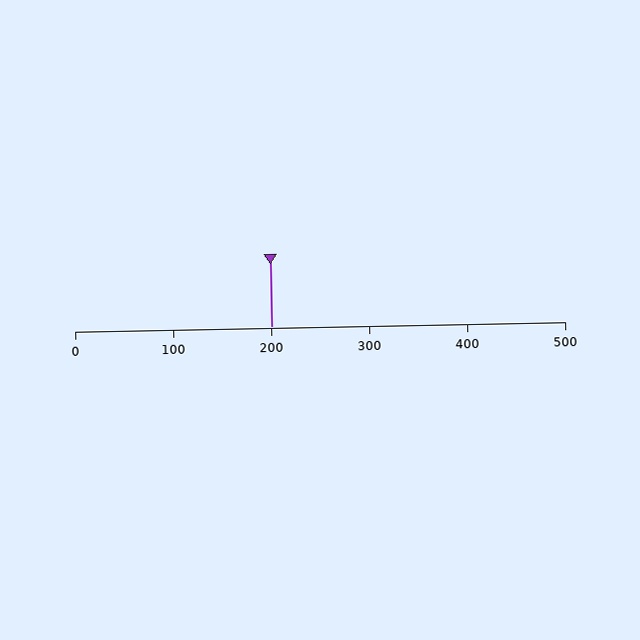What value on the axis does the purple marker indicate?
The marker indicates approximately 200.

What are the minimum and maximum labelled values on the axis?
The axis runs from 0 to 500.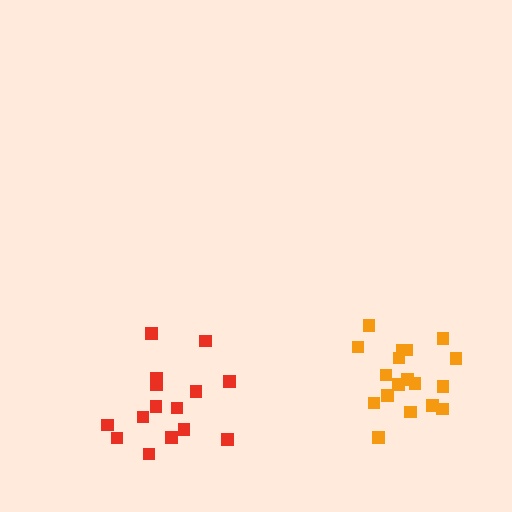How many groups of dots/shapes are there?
There are 2 groups.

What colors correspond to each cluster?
The clusters are colored: orange, red.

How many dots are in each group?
Group 1: 18 dots, Group 2: 15 dots (33 total).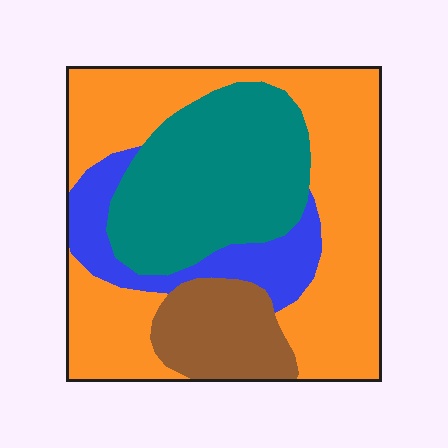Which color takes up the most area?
Orange, at roughly 45%.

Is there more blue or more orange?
Orange.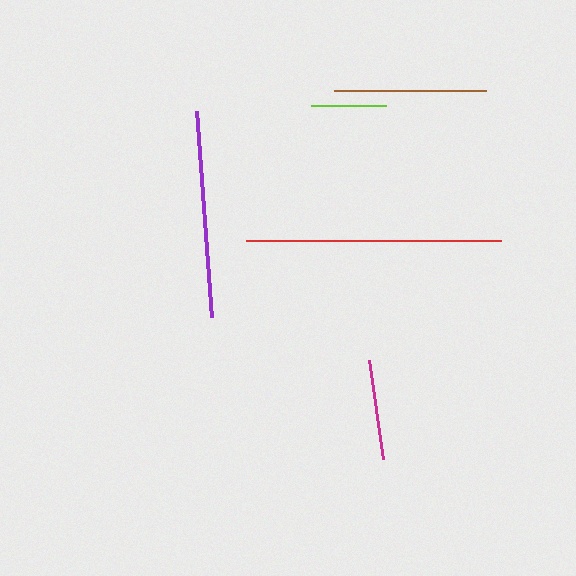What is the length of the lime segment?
The lime segment is approximately 76 pixels long.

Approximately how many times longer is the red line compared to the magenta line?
The red line is approximately 2.5 times the length of the magenta line.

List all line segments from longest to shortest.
From longest to shortest: red, purple, brown, magenta, lime.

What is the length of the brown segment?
The brown segment is approximately 153 pixels long.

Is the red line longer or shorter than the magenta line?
The red line is longer than the magenta line.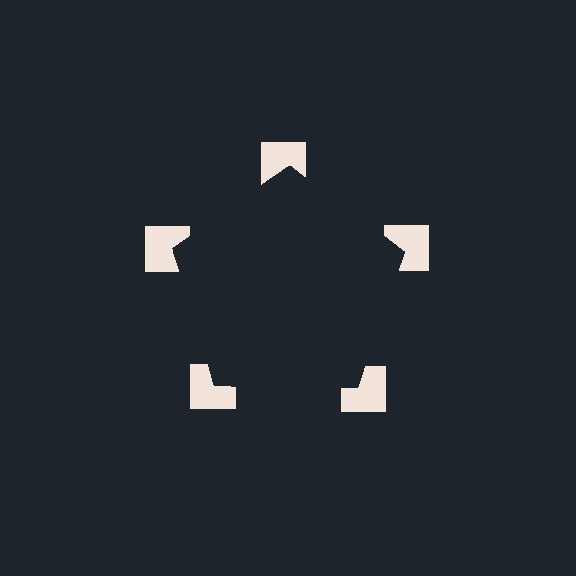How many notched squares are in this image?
There are 5 — one at each vertex of the illusory pentagon.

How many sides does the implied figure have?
5 sides.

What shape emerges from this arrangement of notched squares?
An illusory pentagon — its edges are inferred from the aligned wedge cuts in the notched squares, not physically drawn.